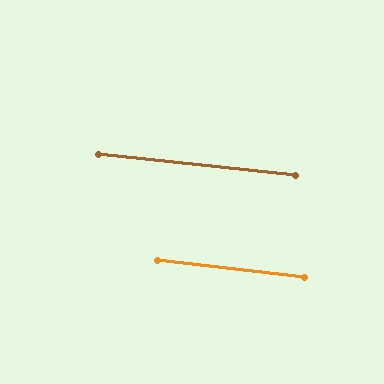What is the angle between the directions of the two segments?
Approximately 1 degree.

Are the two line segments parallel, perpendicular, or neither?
Parallel — their directions differ by only 0.8°.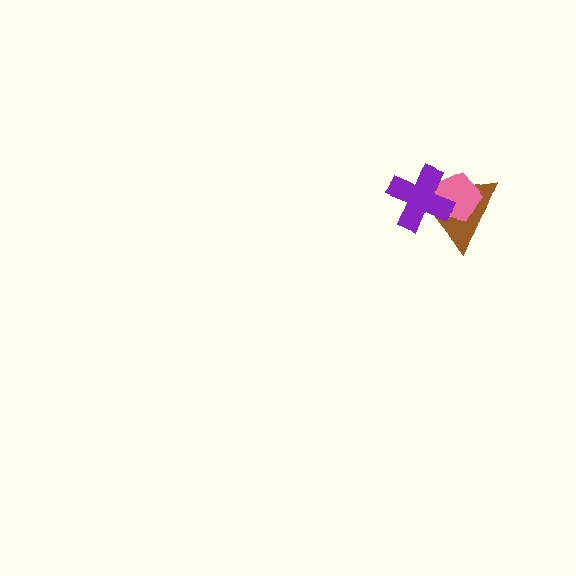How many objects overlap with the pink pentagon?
2 objects overlap with the pink pentagon.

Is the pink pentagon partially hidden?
Yes, it is partially covered by another shape.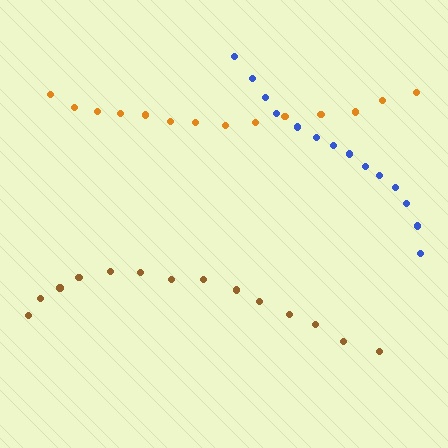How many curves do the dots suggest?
There are 3 distinct paths.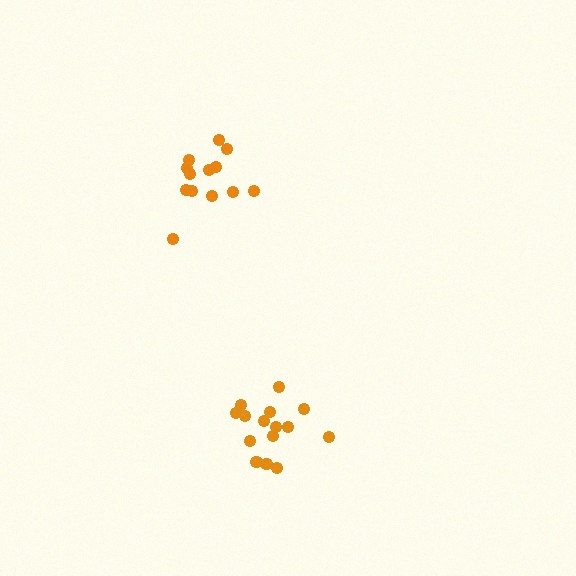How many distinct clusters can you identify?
There are 2 distinct clusters.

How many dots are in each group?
Group 1: 13 dots, Group 2: 15 dots (28 total).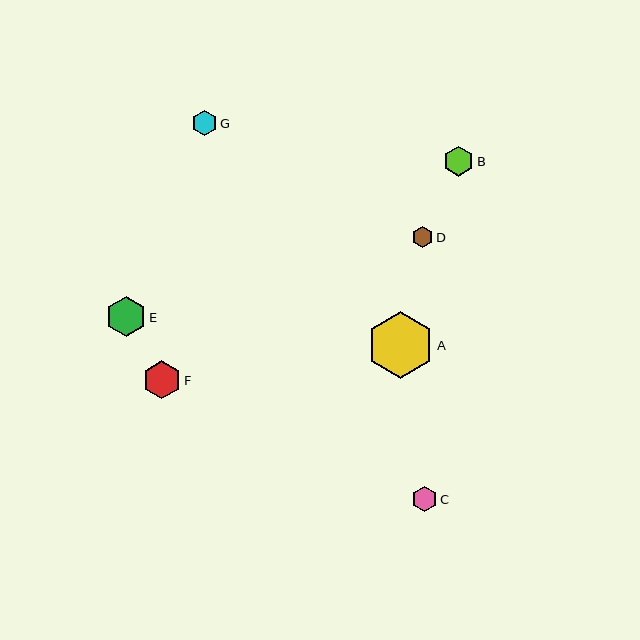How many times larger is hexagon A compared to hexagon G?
Hexagon A is approximately 2.6 times the size of hexagon G.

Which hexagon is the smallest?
Hexagon D is the smallest with a size of approximately 21 pixels.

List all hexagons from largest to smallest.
From largest to smallest: A, E, F, B, C, G, D.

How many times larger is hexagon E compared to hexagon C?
Hexagon E is approximately 1.6 times the size of hexagon C.